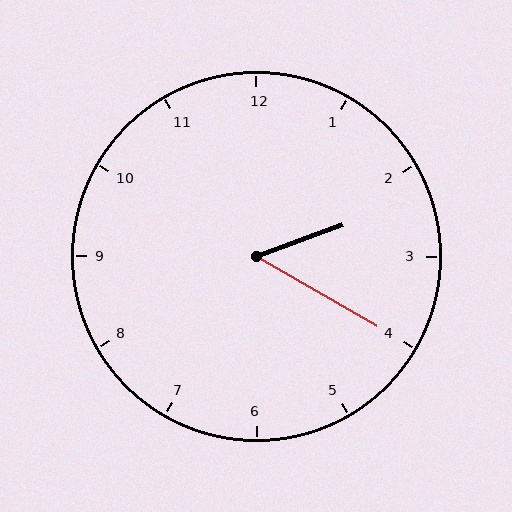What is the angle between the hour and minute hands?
Approximately 50 degrees.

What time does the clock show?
2:20.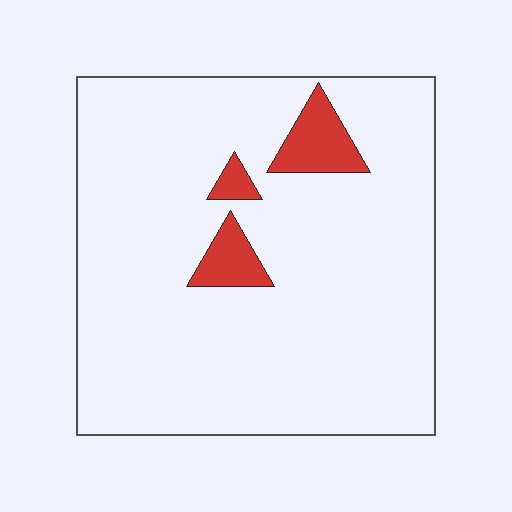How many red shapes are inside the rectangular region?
3.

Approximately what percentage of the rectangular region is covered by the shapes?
Approximately 5%.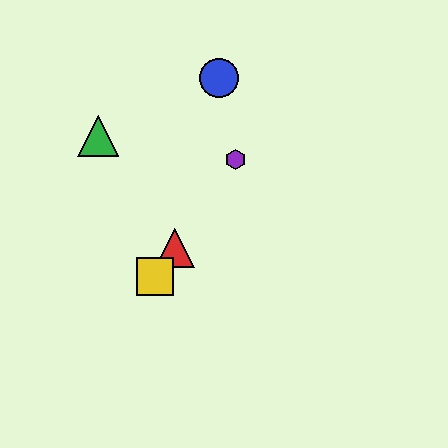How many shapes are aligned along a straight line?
3 shapes (the red triangle, the yellow square, the purple hexagon) are aligned along a straight line.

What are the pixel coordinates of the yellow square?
The yellow square is at (155, 276).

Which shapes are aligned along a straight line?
The red triangle, the yellow square, the purple hexagon are aligned along a straight line.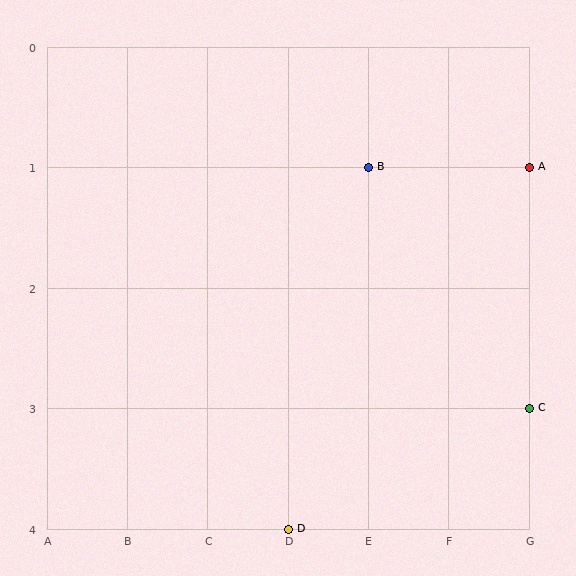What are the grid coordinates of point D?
Point D is at grid coordinates (D, 4).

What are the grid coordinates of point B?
Point B is at grid coordinates (E, 1).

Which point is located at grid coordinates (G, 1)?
Point A is at (G, 1).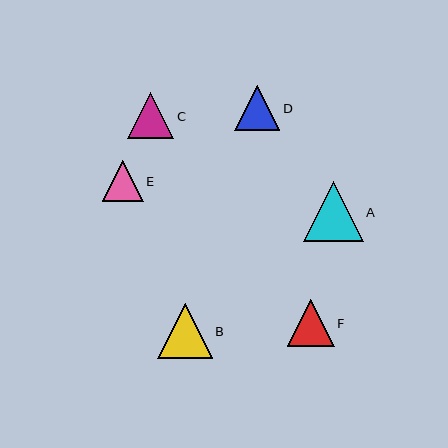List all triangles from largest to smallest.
From largest to smallest: A, B, F, C, D, E.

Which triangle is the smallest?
Triangle E is the smallest with a size of approximately 41 pixels.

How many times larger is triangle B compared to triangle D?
Triangle B is approximately 1.2 times the size of triangle D.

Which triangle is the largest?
Triangle A is the largest with a size of approximately 60 pixels.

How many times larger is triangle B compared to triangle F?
Triangle B is approximately 1.2 times the size of triangle F.